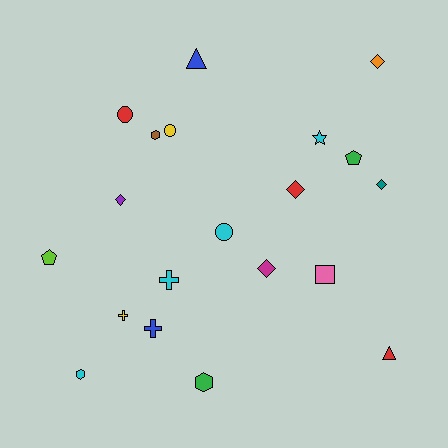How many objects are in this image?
There are 20 objects.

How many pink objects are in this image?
There is 1 pink object.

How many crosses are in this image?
There are 3 crosses.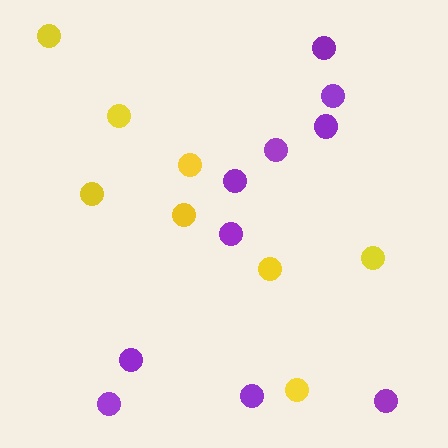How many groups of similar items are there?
There are 2 groups: one group of yellow circles (8) and one group of purple circles (10).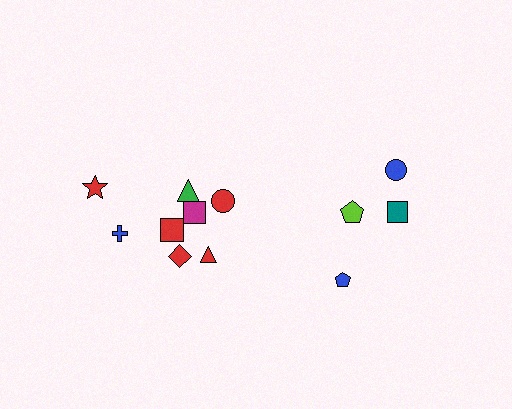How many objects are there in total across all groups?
There are 12 objects.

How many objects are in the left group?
There are 8 objects.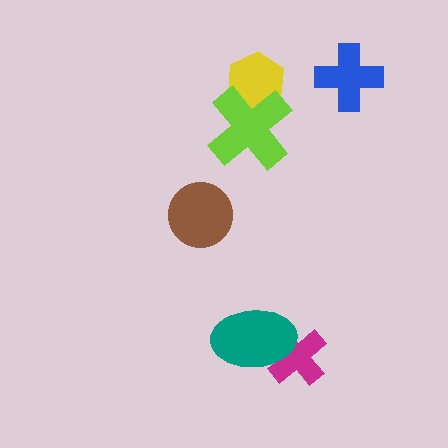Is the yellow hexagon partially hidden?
Yes, it is partially covered by another shape.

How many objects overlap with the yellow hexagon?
1 object overlaps with the yellow hexagon.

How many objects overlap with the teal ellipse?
1 object overlaps with the teal ellipse.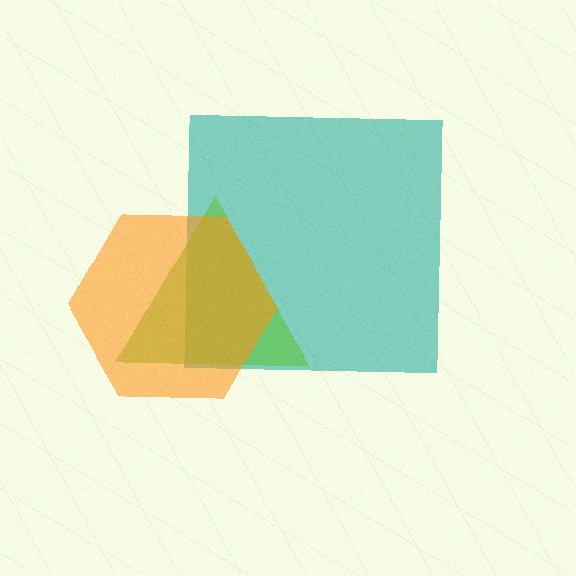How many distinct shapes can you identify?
There are 3 distinct shapes: a teal square, a lime triangle, an orange hexagon.